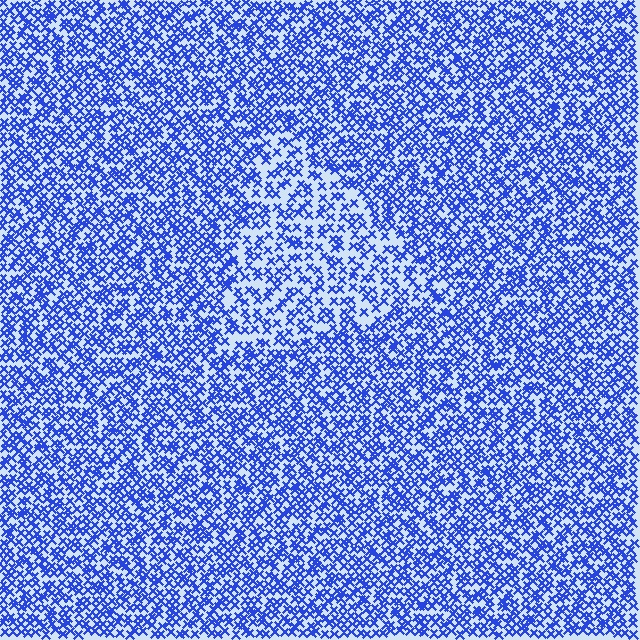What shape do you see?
I see a triangle.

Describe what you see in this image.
The image contains small blue elements arranged at two different densities. A triangle-shaped region is visible where the elements are less densely packed than the surrounding area.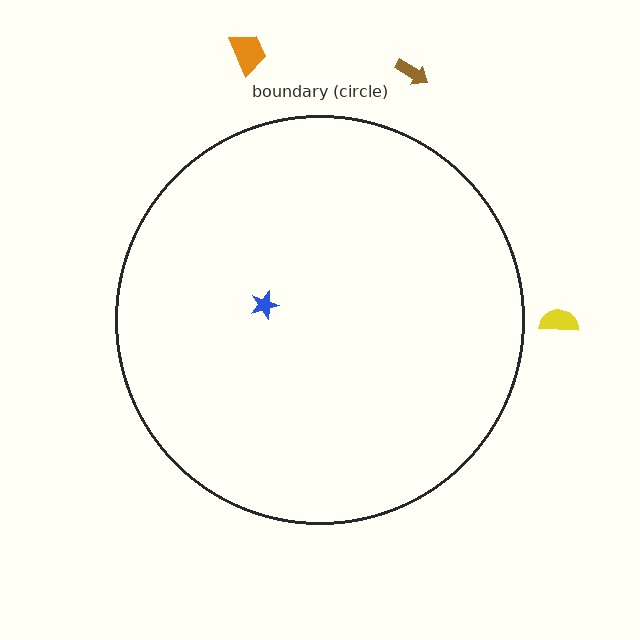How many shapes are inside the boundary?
1 inside, 3 outside.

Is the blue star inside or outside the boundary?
Inside.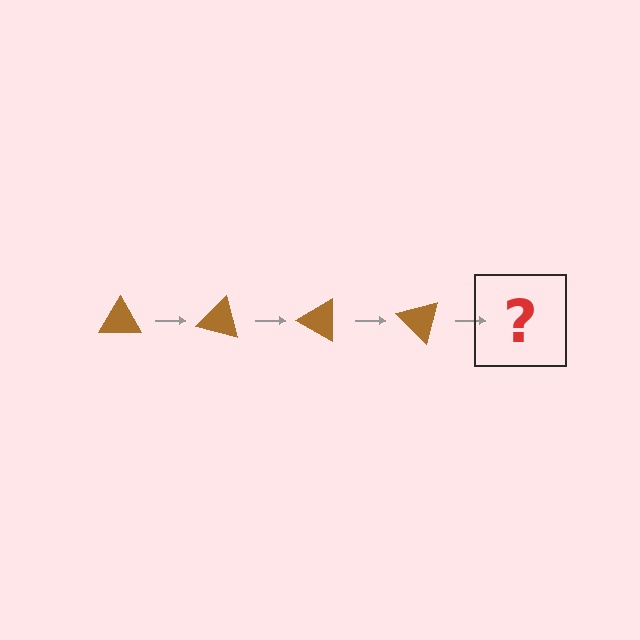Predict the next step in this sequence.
The next step is a brown triangle rotated 60 degrees.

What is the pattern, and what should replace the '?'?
The pattern is that the triangle rotates 15 degrees each step. The '?' should be a brown triangle rotated 60 degrees.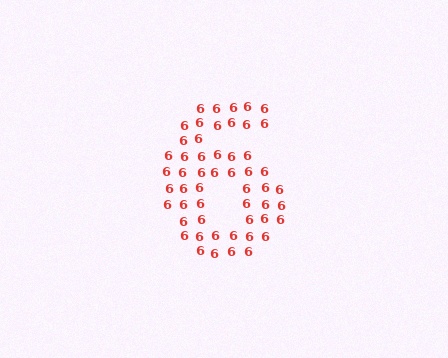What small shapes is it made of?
It is made of small digit 6's.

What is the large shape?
The large shape is the digit 6.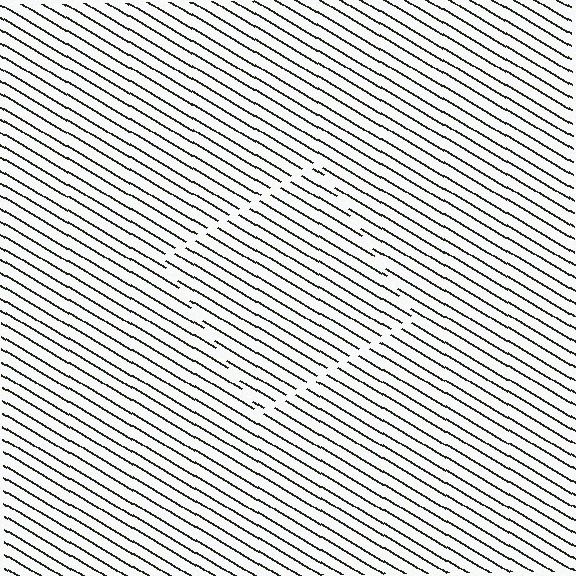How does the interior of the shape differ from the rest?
The interior of the shape contains the same grating, shifted by half a period — the contour is defined by the phase discontinuity where line-ends from the inner and outer gratings abut.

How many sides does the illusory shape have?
4 sides — the line-ends trace a square.